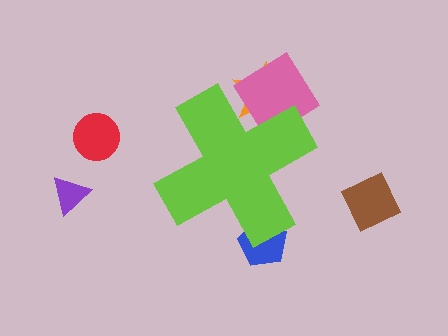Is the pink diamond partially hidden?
Yes, the pink diamond is partially hidden behind the lime cross.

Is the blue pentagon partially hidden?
Yes, the blue pentagon is partially hidden behind the lime cross.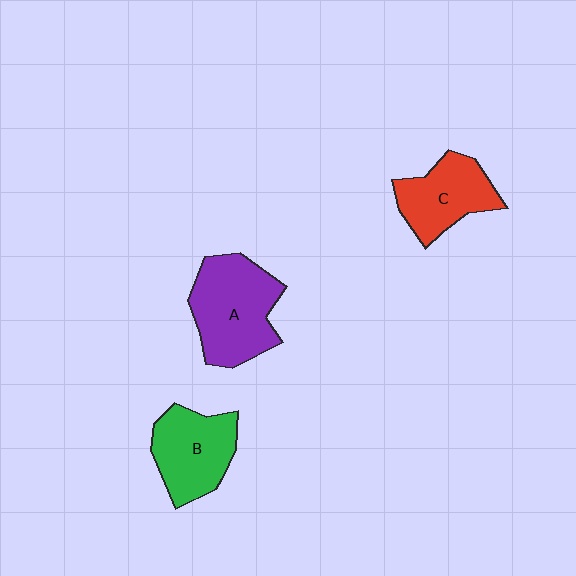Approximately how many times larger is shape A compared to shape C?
Approximately 1.4 times.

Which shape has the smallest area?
Shape C (red).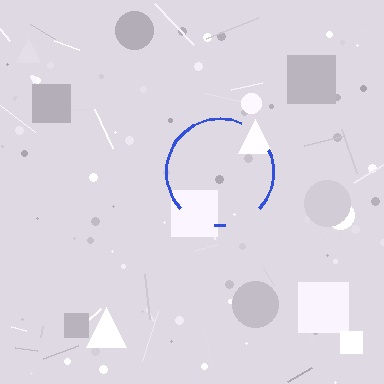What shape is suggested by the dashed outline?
The dashed outline suggests a circle.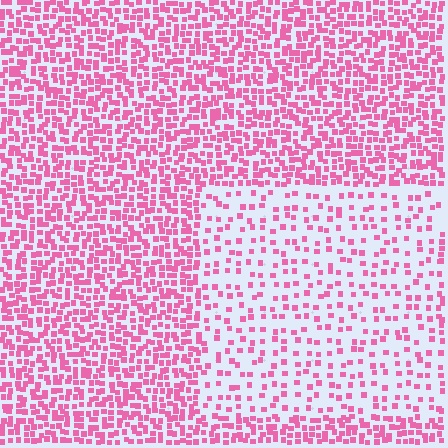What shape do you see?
I see a rectangle.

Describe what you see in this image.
The image contains small pink elements arranged at two different densities. A rectangle-shaped region is visible where the elements are less densely packed than the surrounding area.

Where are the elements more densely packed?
The elements are more densely packed outside the rectangle boundary.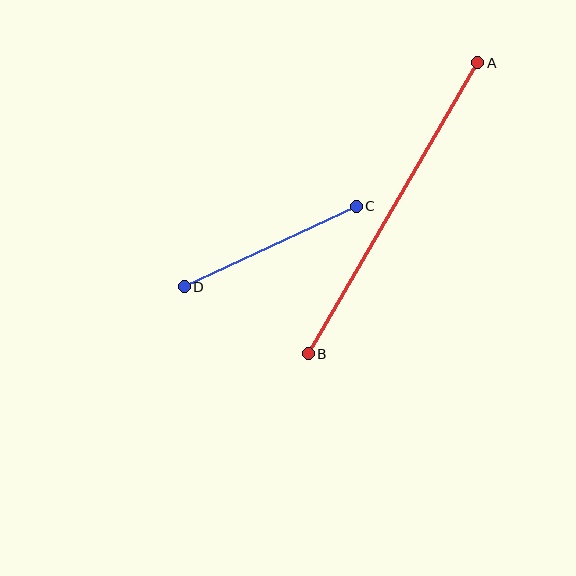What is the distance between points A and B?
The distance is approximately 337 pixels.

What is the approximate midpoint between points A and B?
The midpoint is at approximately (393, 208) pixels.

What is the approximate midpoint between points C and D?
The midpoint is at approximately (270, 246) pixels.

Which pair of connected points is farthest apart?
Points A and B are farthest apart.